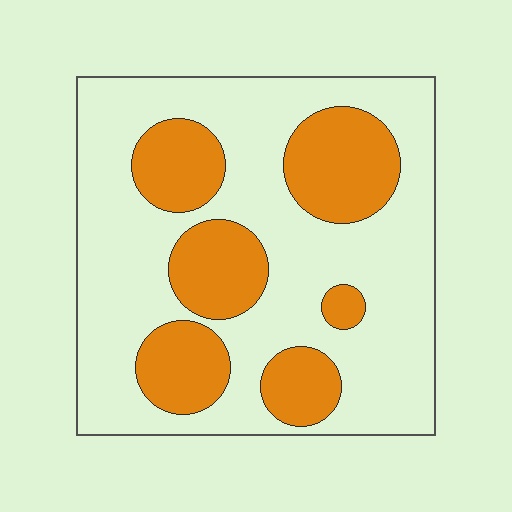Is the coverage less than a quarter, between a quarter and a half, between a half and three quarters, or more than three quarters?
Between a quarter and a half.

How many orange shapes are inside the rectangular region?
6.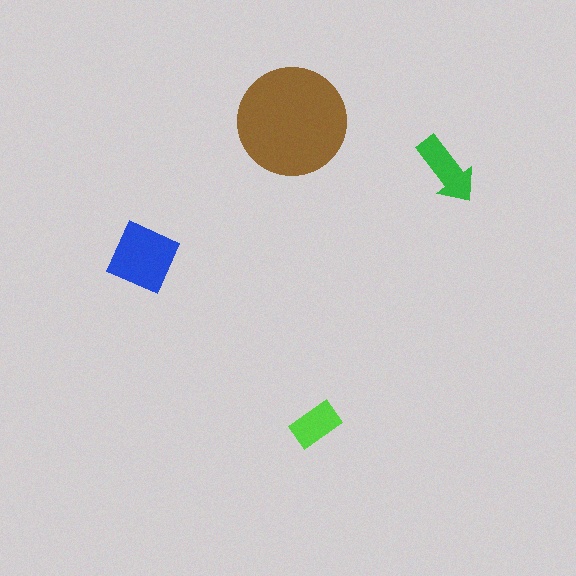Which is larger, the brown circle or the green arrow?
The brown circle.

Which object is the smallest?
The lime rectangle.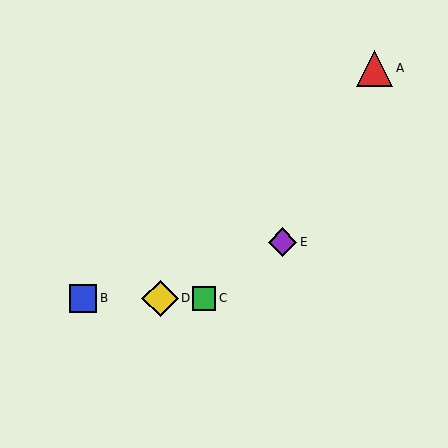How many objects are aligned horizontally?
3 objects (B, C, D) are aligned horizontally.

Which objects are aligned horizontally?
Objects B, C, D are aligned horizontally.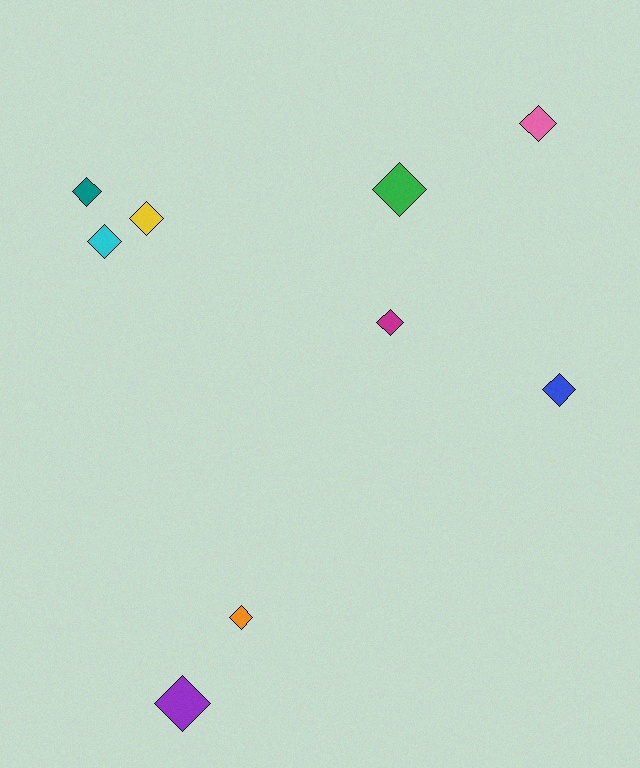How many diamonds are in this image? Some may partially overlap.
There are 9 diamonds.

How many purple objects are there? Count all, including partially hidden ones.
There is 1 purple object.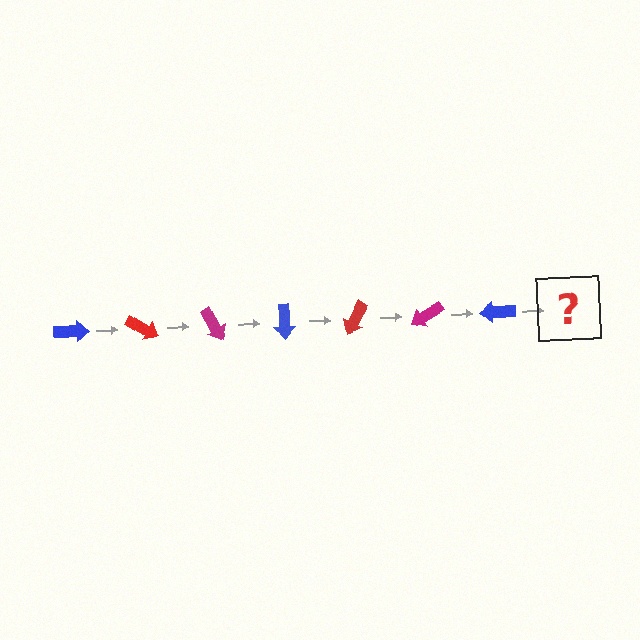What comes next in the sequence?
The next element should be a red arrow, rotated 210 degrees from the start.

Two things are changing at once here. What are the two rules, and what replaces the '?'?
The two rules are that it rotates 30 degrees each step and the color cycles through blue, red, and magenta. The '?' should be a red arrow, rotated 210 degrees from the start.